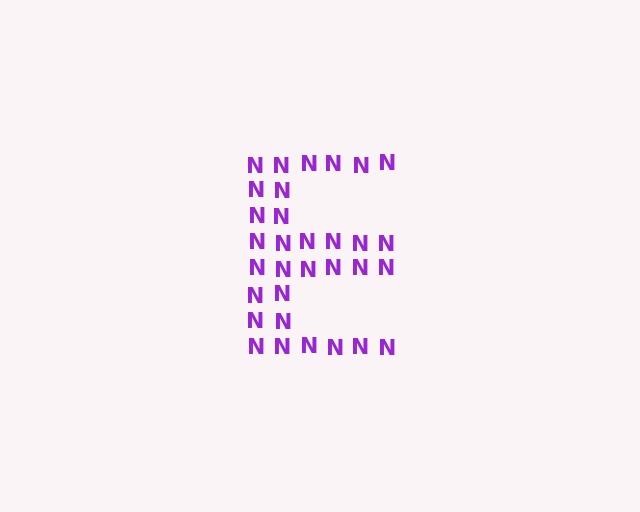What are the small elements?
The small elements are letter N's.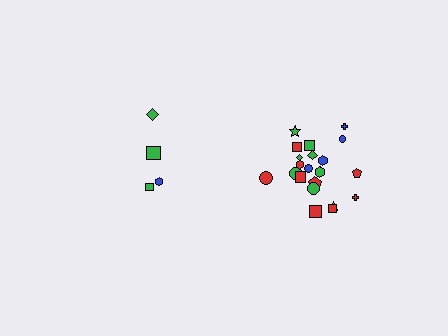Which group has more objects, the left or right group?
The right group.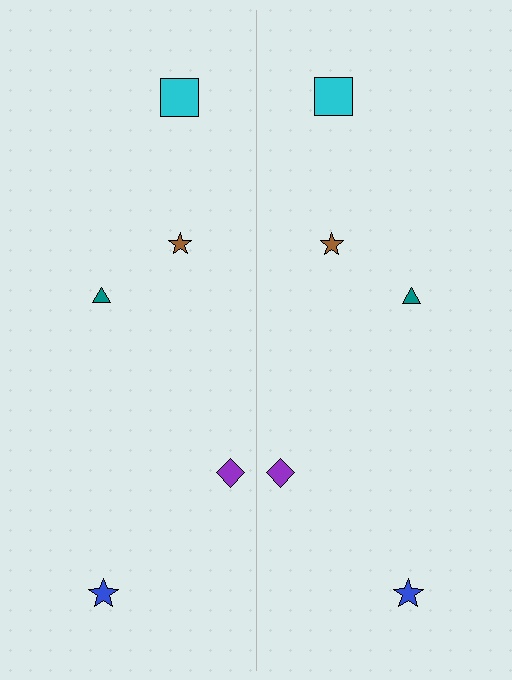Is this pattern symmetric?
Yes, this pattern has bilateral (reflection) symmetry.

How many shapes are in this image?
There are 10 shapes in this image.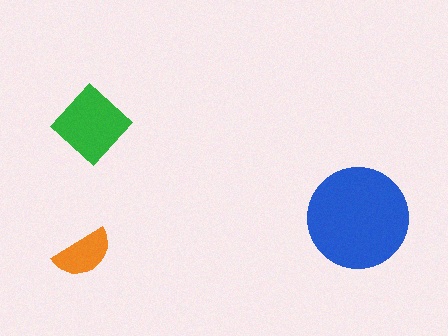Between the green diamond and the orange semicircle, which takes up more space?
The green diamond.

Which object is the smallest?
The orange semicircle.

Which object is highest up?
The green diamond is topmost.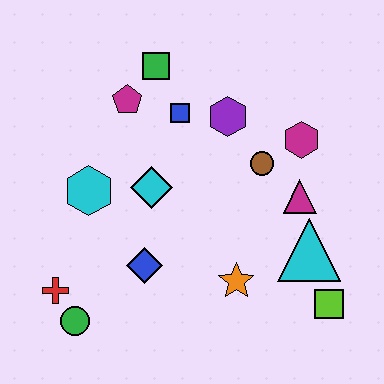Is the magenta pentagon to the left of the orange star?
Yes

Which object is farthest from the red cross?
The magenta hexagon is farthest from the red cross.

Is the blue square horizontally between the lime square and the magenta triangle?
No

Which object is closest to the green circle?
The red cross is closest to the green circle.